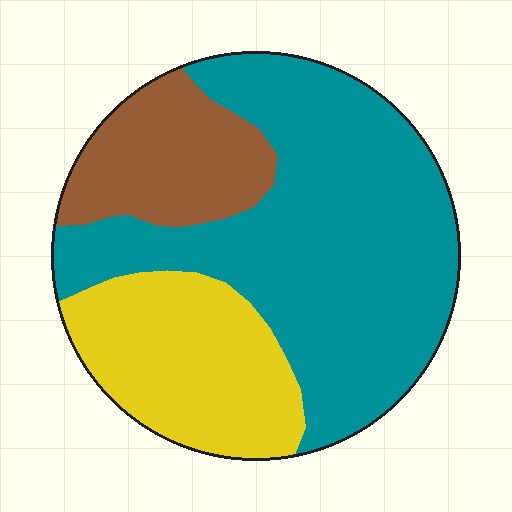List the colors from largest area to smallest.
From largest to smallest: teal, yellow, brown.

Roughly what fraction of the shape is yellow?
Yellow takes up about one quarter (1/4) of the shape.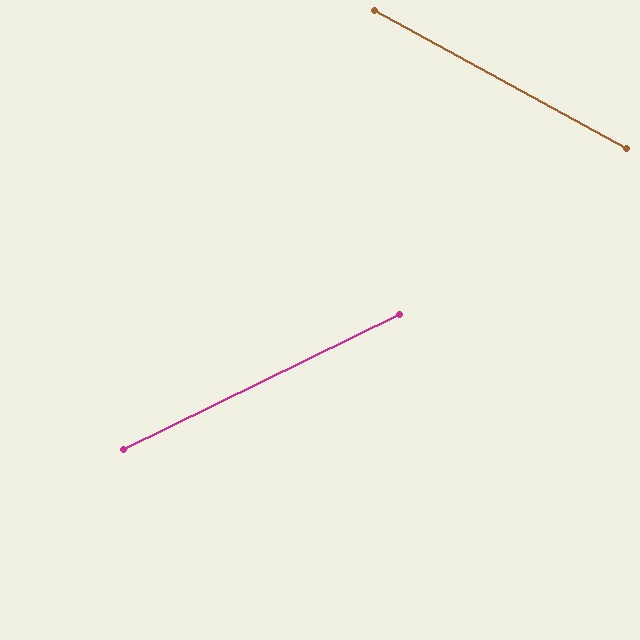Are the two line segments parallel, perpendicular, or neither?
Neither parallel nor perpendicular — they differ by about 55°.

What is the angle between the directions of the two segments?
Approximately 55 degrees.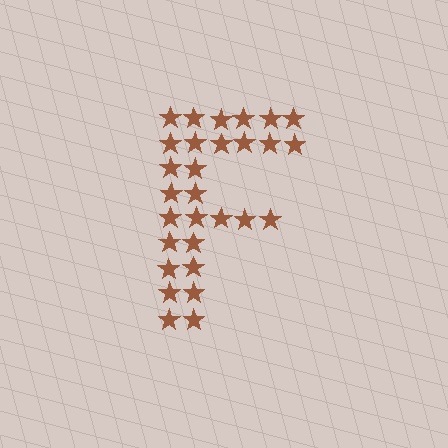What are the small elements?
The small elements are stars.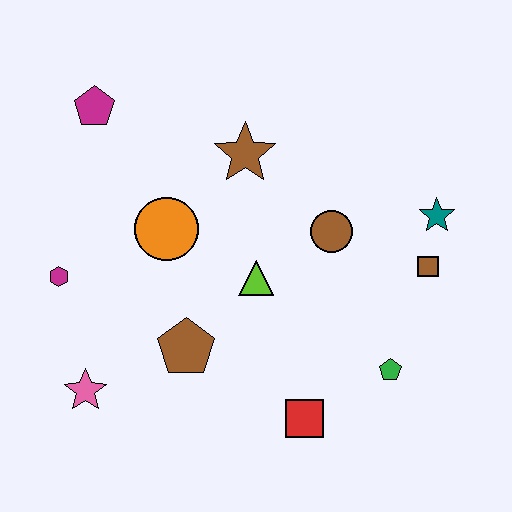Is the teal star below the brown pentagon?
No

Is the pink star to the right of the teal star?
No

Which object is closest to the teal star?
The brown square is closest to the teal star.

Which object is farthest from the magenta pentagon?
The green pentagon is farthest from the magenta pentagon.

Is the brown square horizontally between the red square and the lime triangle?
No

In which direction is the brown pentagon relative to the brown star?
The brown pentagon is below the brown star.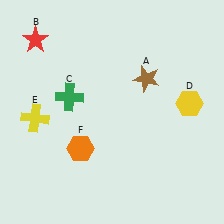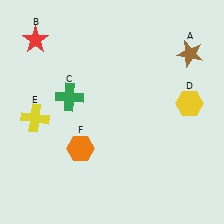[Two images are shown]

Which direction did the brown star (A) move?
The brown star (A) moved right.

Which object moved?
The brown star (A) moved right.